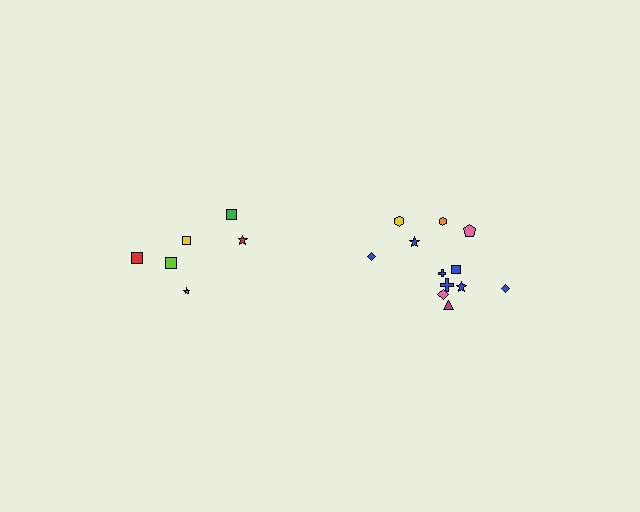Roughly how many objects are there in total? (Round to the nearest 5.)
Roughly 20 objects in total.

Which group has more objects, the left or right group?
The right group.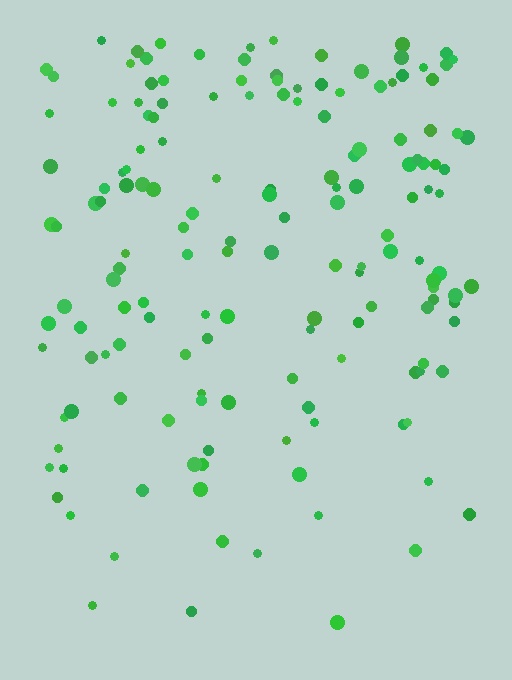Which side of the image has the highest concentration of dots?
The top.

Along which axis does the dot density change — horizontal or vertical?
Vertical.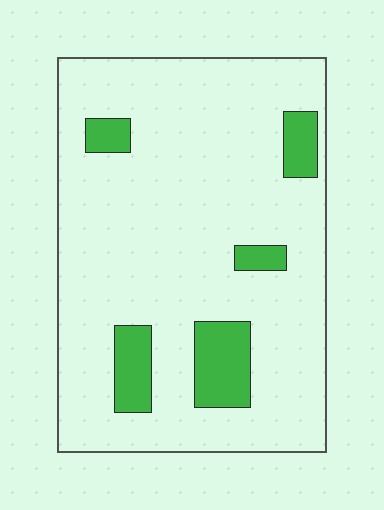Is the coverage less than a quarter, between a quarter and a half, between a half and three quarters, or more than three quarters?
Less than a quarter.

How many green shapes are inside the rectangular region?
5.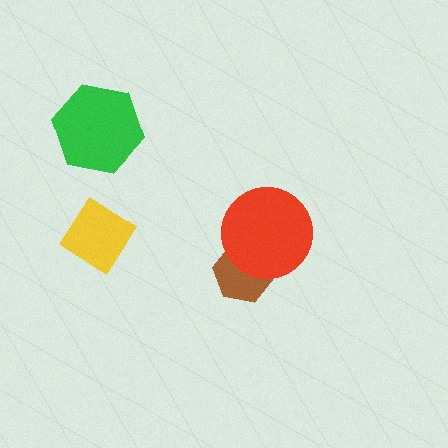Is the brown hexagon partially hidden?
Yes, it is partially covered by another shape.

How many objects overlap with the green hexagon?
0 objects overlap with the green hexagon.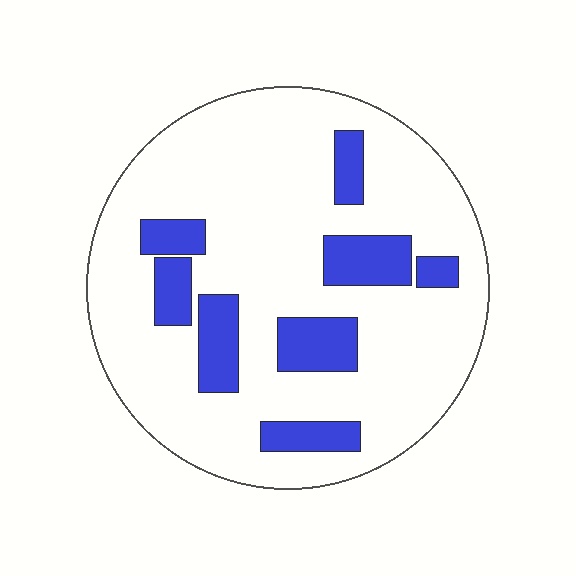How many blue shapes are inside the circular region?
8.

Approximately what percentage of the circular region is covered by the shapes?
Approximately 20%.